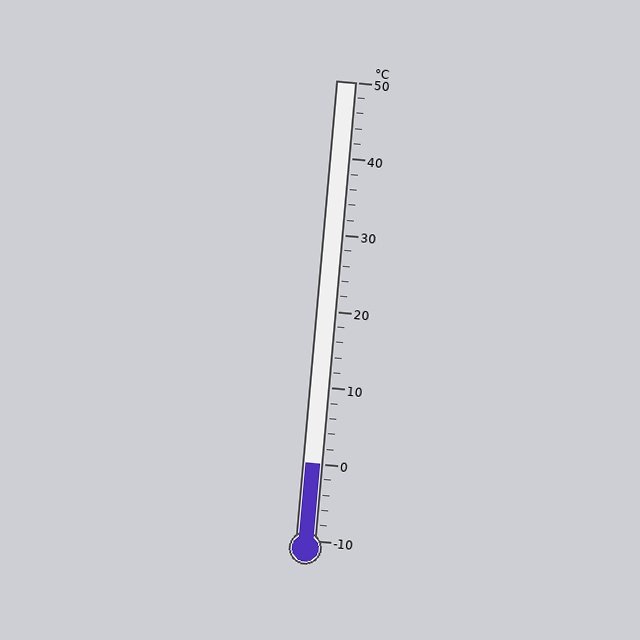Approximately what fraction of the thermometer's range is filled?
The thermometer is filled to approximately 15% of its range.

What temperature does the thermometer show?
The thermometer shows approximately 0°C.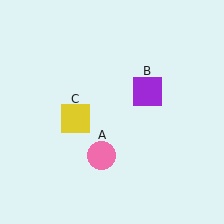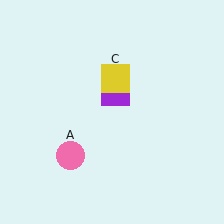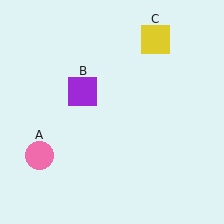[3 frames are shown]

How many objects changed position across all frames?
3 objects changed position: pink circle (object A), purple square (object B), yellow square (object C).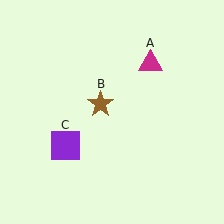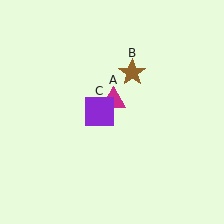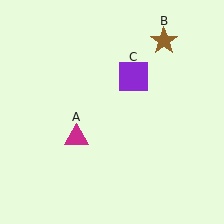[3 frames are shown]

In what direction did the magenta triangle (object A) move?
The magenta triangle (object A) moved down and to the left.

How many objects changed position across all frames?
3 objects changed position: magenta triangle (object A), brown star (object B), purple square (object C).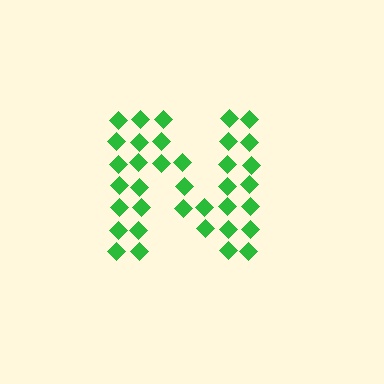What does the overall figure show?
The overall figure shows the letter N.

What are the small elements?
The small elements are diamonds.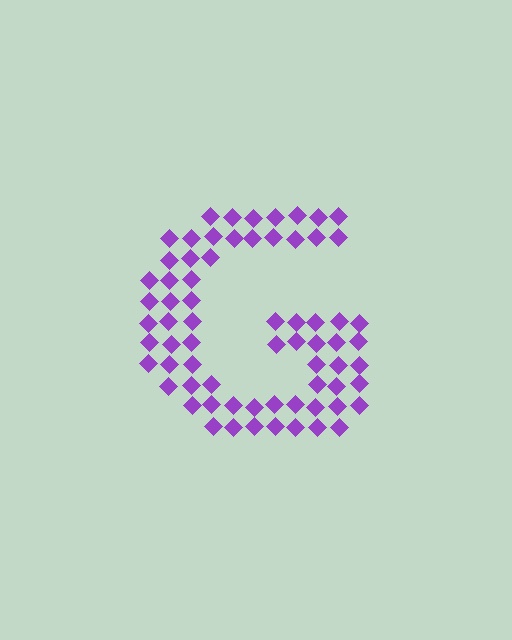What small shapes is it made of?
It is made of small diamonds.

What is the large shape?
The large shape is the letter G.